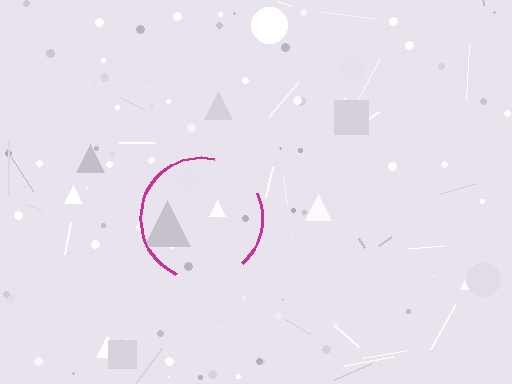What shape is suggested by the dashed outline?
The dashed outline suggests a circle.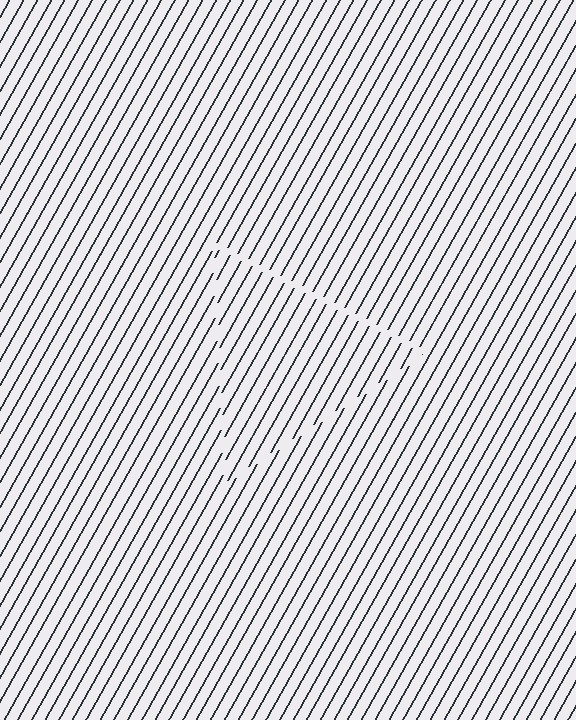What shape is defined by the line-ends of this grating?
An illusory triangle. The interior of the shape contains the same grating, shifted by half a period — the contour is defined by the phase discontinuity where line-ends from the inner and outer gratings abut.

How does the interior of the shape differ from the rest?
The interior of the shape contains the same grating, shifted by half a period — the contour is defined by the phase discontinuity where line-ends from the inner and outer gratings abut.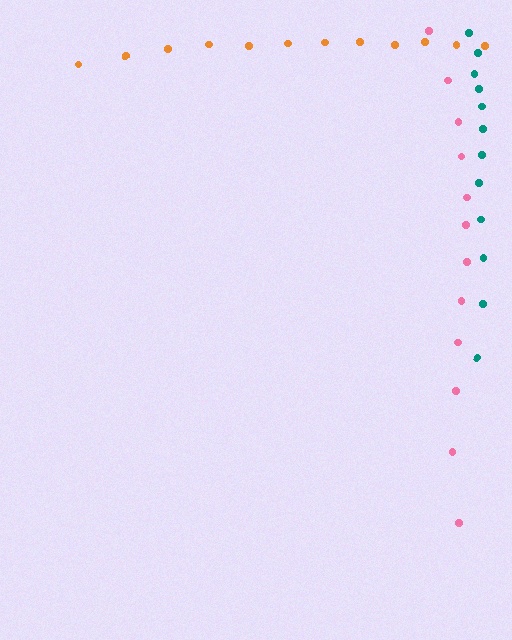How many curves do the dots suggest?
There are 3 distinct paths.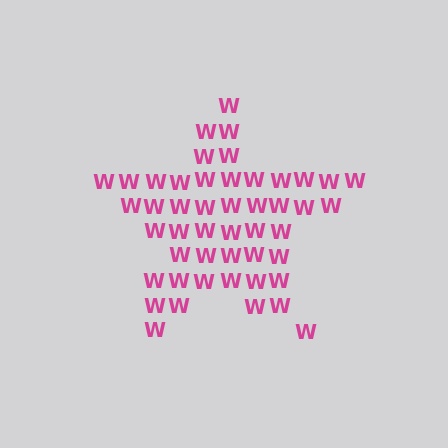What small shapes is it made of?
It is made of small letter W's.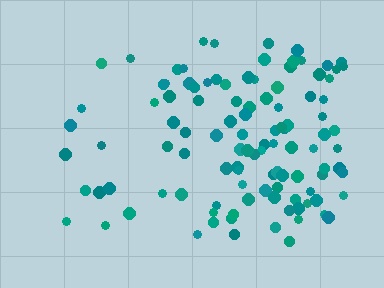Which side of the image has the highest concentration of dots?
The right.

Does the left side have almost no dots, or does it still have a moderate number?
Still a moderate number, just noticeably fewer than the right.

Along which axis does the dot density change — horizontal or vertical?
Horizontal.